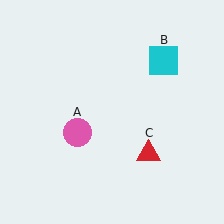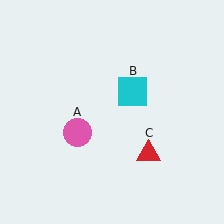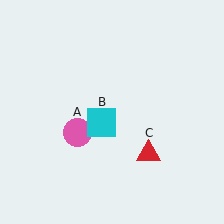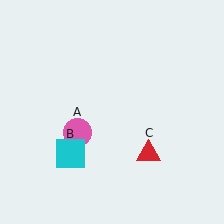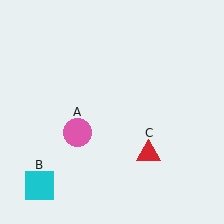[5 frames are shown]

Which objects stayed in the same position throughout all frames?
Pink circle (object A) and red triangle (object C) remained stationary.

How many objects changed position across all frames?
1 object changed position: cyan square (object B).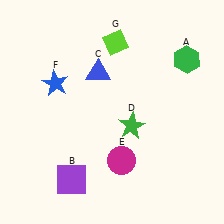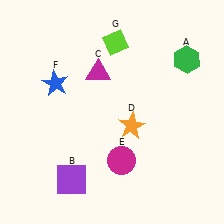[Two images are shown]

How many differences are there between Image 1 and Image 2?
There are 2 differences between the two images.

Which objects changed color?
C changed from blue to magenta. D changed from green to orange.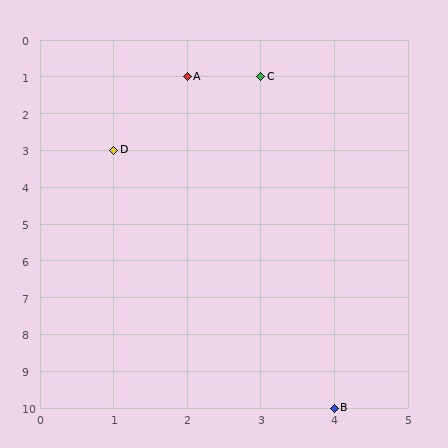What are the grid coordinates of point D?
Point D is at grid coordinates (1, 3).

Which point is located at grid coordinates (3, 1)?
Point C is at (3, 1).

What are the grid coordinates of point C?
Point C is at grid coordinates (3, 1).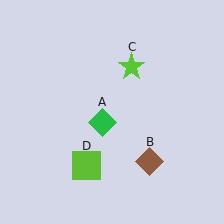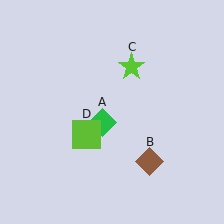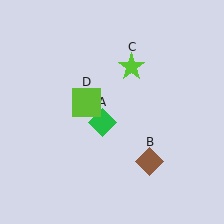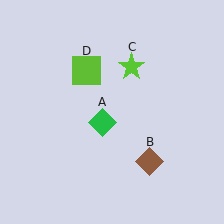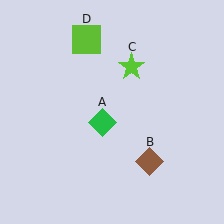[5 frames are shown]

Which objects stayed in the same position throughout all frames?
Green diamond (object A) and brown diamond (object B) and lime star (object C) remained stationary.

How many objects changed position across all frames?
1 object changed position: lime square (object D).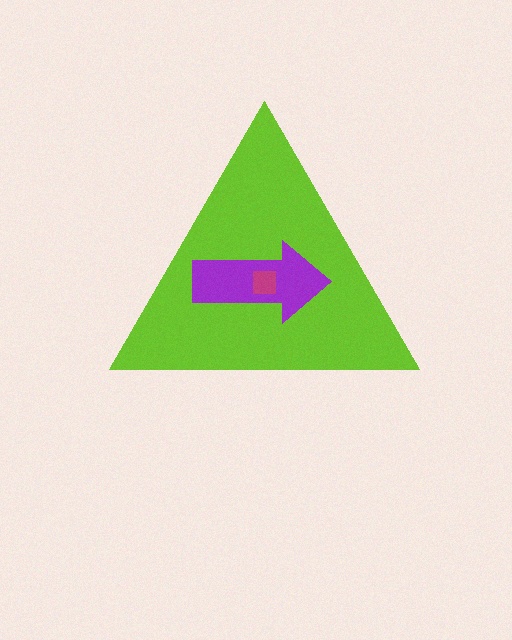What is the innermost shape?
The magenta square.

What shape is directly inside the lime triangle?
The purple arrow.